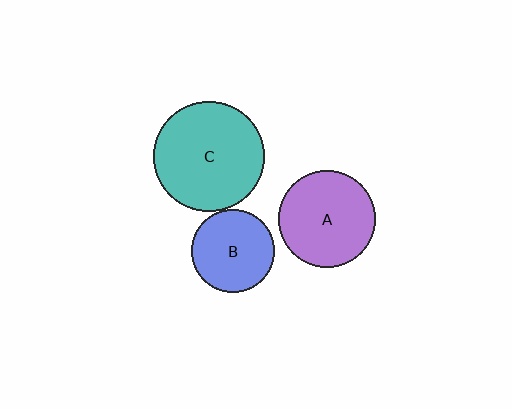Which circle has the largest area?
Circle C (teal).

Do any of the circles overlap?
No, none of the circles overlap.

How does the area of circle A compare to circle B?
Approximately 1.4 times.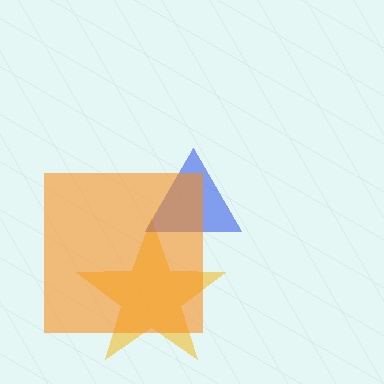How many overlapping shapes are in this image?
There are 3 overlapping shapes in the image.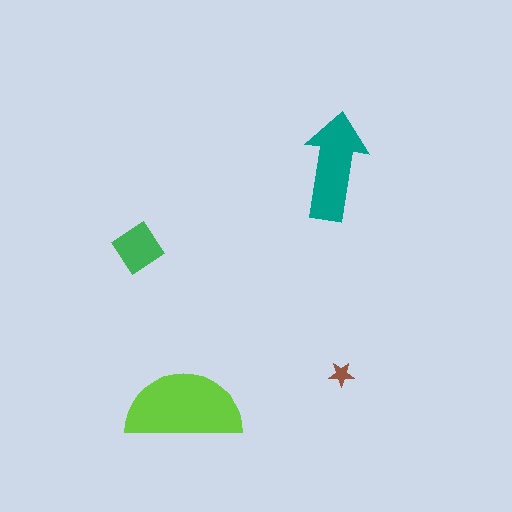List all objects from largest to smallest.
The lime semicircle, the teal arrow, the green diamond, the brown star.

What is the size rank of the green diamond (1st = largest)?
3rd.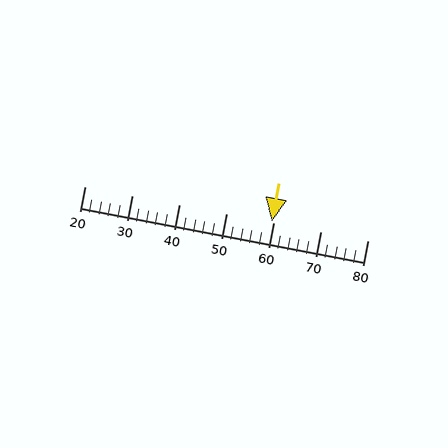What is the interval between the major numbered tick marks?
The major tick marks are spaced 10 units apart.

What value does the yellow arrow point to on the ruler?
The yellow arrow points to approximately 60.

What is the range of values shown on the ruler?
The ruler shows values from 20 to 80.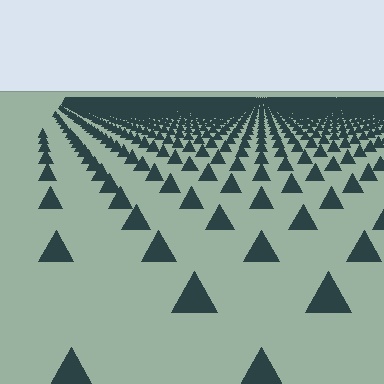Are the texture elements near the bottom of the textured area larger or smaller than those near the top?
Larger. Near the bottom, elements are closer to the viewer and appear at a bigger on-screen size.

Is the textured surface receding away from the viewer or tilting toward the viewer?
The surface is receding away from the viewer. Texture elements get smaller and denser toward the top.